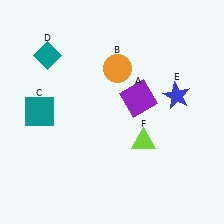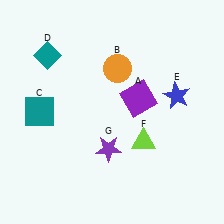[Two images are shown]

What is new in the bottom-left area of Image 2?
A purple star (G) was added in the bottom-left area of Image 2.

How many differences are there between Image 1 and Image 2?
There is 1 difference between the two images.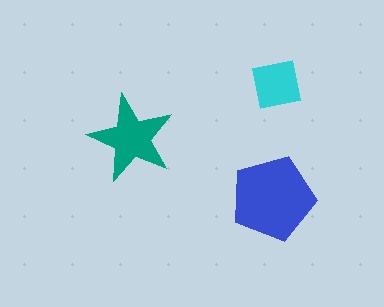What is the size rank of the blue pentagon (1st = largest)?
1st.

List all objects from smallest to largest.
The cyan square, the teal star, the blue pentagon.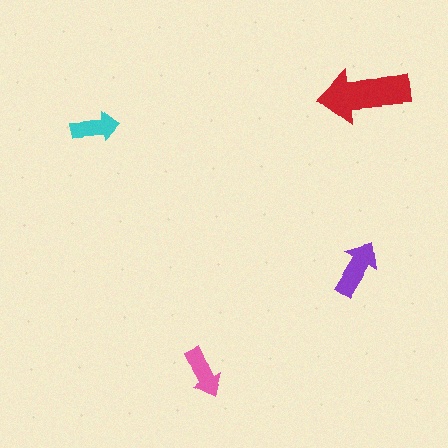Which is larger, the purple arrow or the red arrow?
The red one.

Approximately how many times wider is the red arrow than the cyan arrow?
About 2 times wider.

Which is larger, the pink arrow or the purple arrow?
The purple one.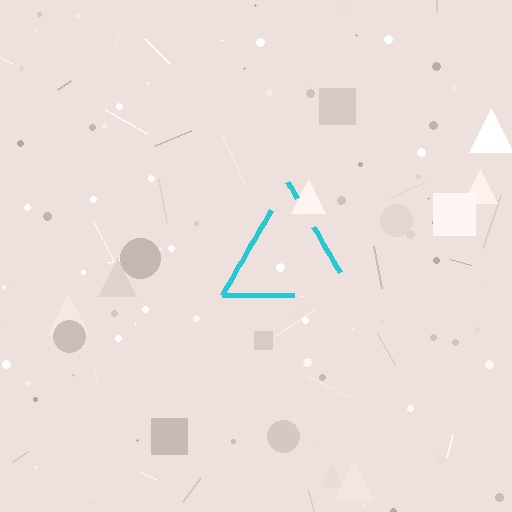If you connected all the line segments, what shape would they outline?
They would outline a triangle.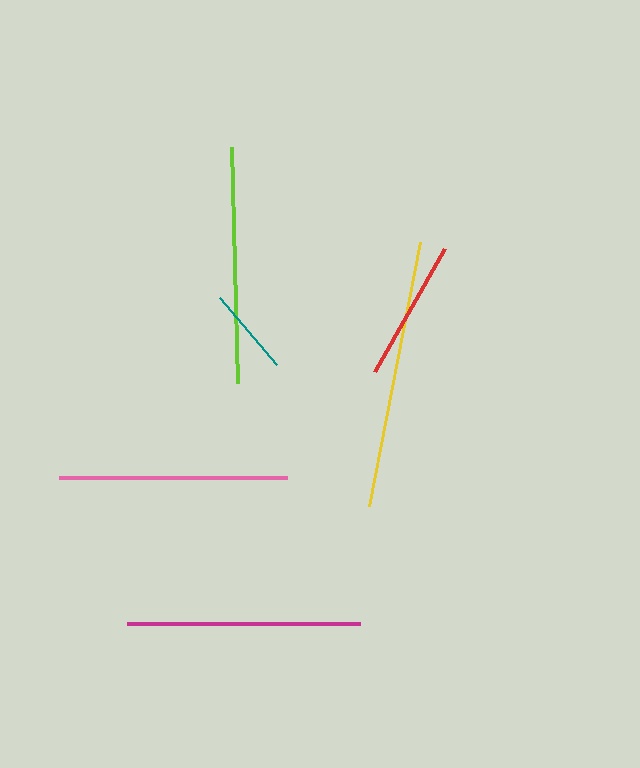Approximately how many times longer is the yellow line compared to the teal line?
The yellow line is approximately 3.1 times the length of the teal line.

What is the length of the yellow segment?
The yellow segment is approximately 268 pixels long.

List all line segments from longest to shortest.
From longest to shortest: yellow, lime, magenta, pink, red, teal.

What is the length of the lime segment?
The lime segment is approximately 237 pixels long.